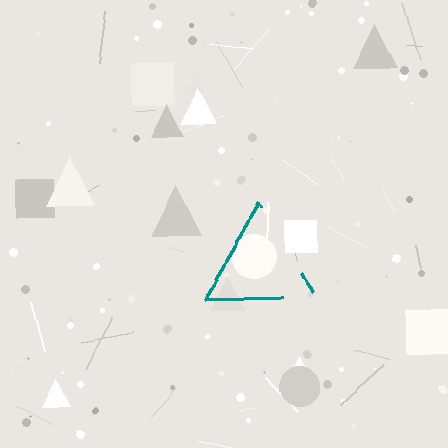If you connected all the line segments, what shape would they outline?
They would outline a triangle.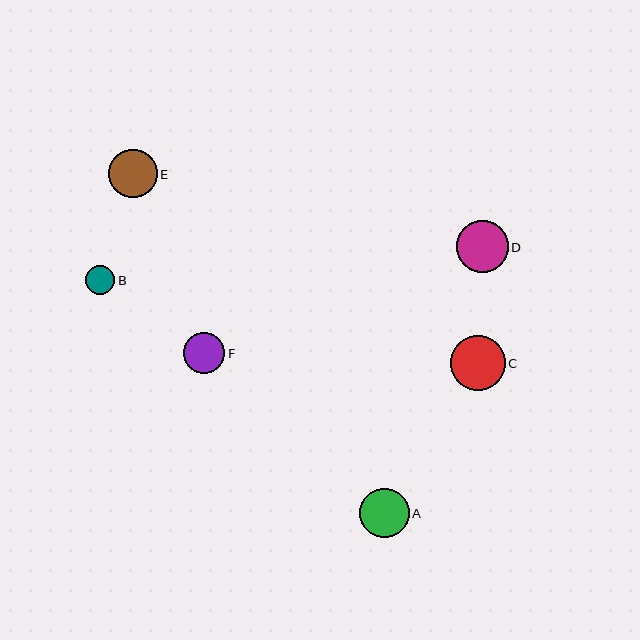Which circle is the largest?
Circle C is the largest with a size of approximately 55 pixels.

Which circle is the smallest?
Circle B is the smallest with a size of approximately 29 pixels.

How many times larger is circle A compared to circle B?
Circle A is approximately 1.7 times the size of circle B.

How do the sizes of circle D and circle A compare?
Circle D and circle A are approximately the same size.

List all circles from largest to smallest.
From largest to smallest: C, D, A, E, F, B.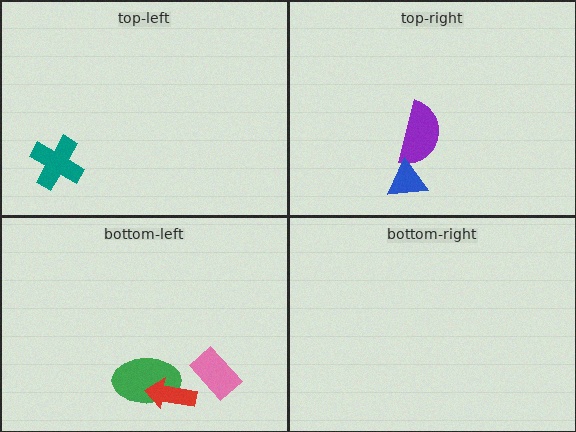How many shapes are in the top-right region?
2.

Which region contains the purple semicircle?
The top-right region.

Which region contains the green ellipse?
The bottom-left region.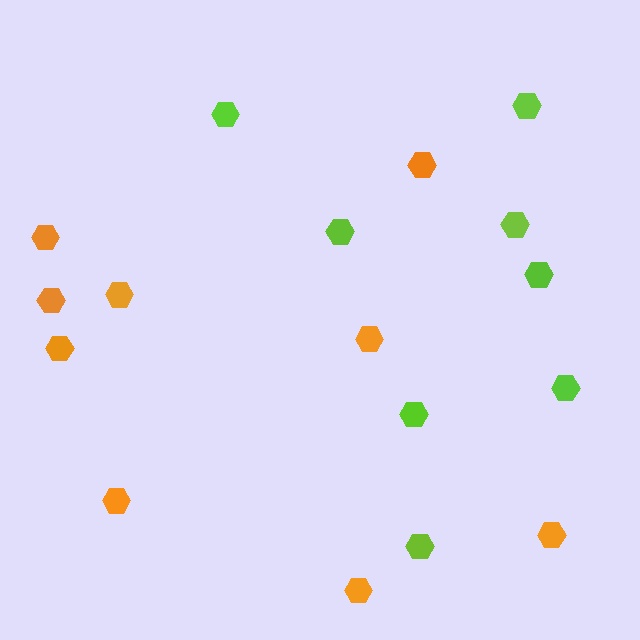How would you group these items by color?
There are 2 groups: one group of orange hexagons (9) and one group of lime hexagons (8).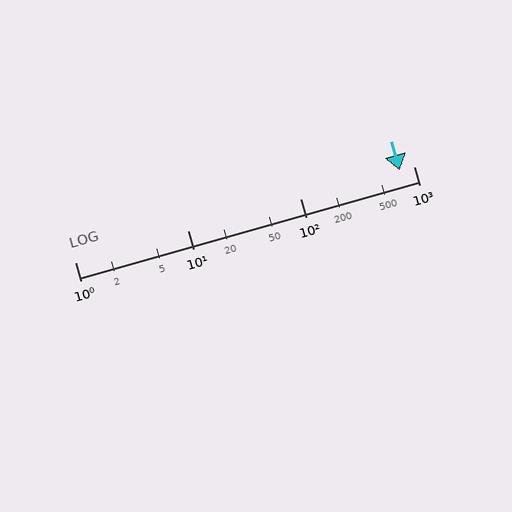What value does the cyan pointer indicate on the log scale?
The pointer indicates approximately 750.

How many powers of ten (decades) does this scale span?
The scale spans 3 decades, from 1 to 1000.